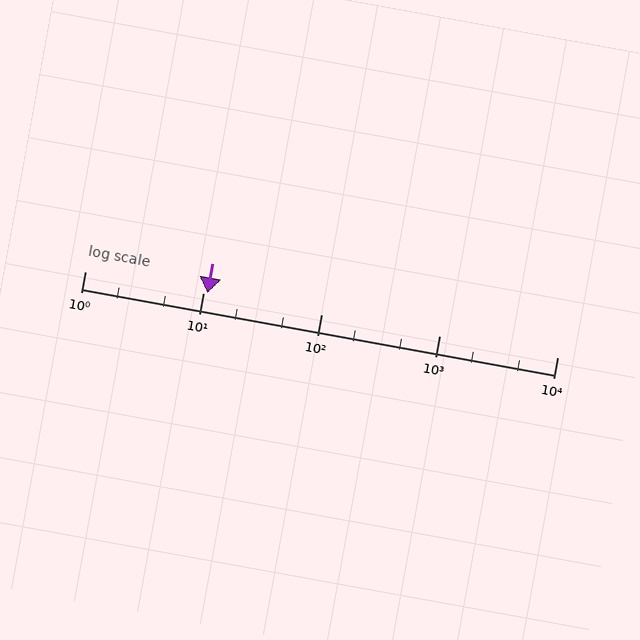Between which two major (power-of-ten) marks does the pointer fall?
The pointer is between 10 and 100.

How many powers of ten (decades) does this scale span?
The scale spans 4 decades, from 1 to 10000.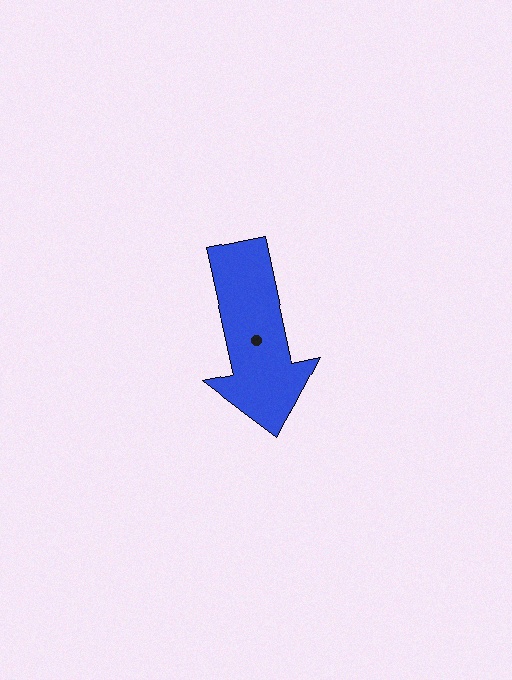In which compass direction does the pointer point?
South.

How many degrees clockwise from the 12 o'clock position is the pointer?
Approximately 168 degrees.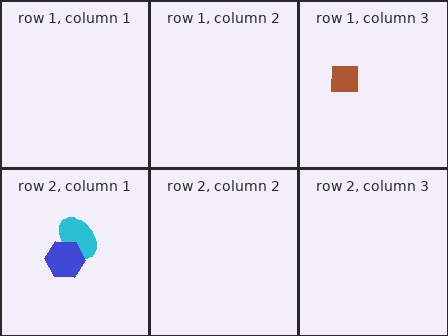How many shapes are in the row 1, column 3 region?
1.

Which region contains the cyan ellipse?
The row 2, column 1 region.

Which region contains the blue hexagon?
The row 2, column 1 region.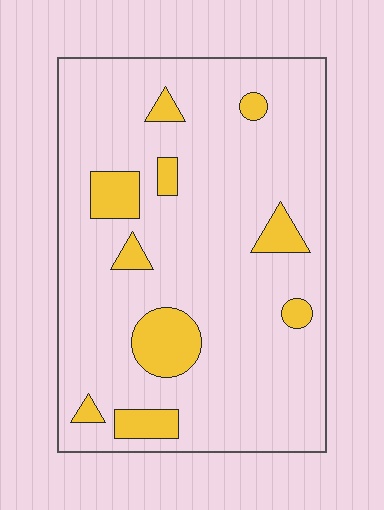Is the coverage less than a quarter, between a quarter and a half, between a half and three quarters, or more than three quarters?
Less than a quarter.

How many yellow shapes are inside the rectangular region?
10.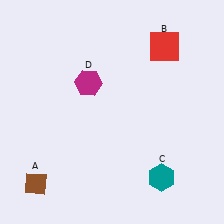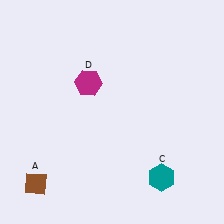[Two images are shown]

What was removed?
The red square (B) was removed in Image 2.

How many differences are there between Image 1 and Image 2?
There is 1 difference between the two images.